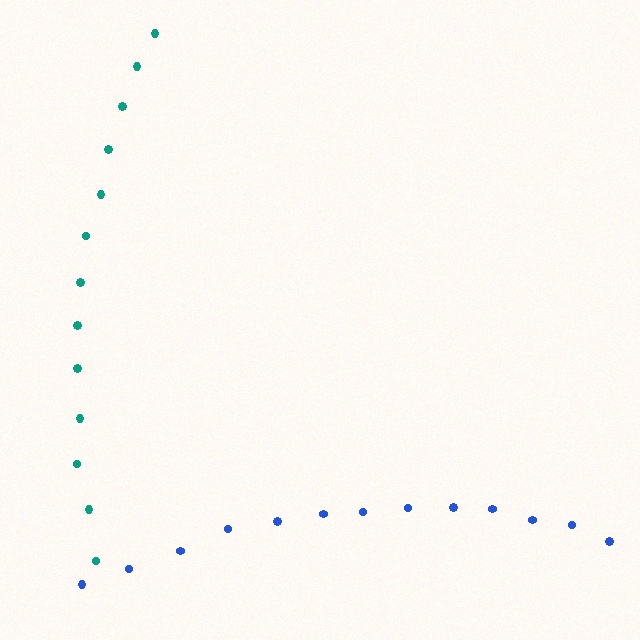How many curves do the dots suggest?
There are 2 distinct paths.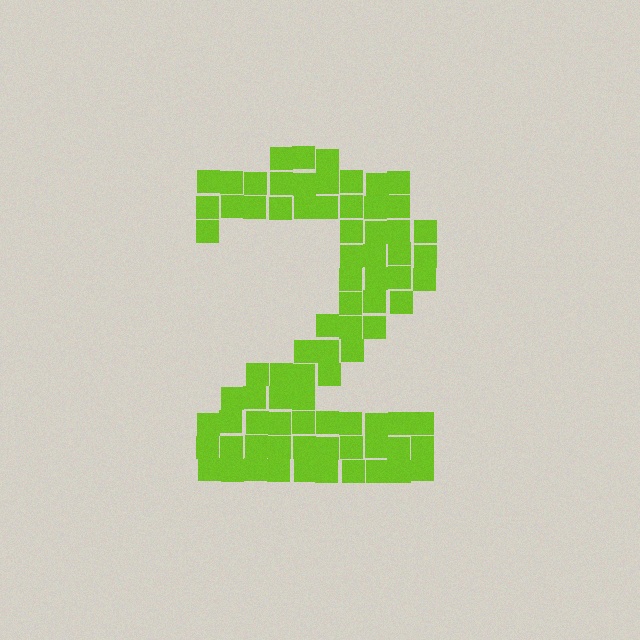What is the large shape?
The large shape is the digit 2.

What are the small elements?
The small elements are squares.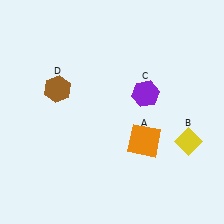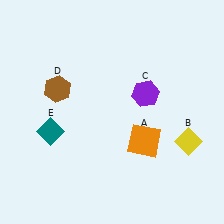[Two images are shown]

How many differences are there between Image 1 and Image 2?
There is 1 difference between the two images.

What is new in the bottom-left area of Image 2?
A teal diamond (E) was added in the bottom-left area of Image 2.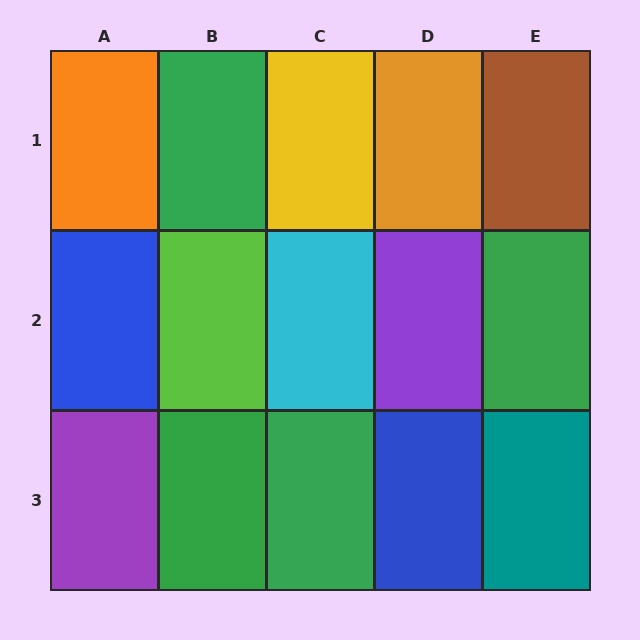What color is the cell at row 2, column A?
Blue.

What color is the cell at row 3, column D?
Blue.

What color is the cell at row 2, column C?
Cyan.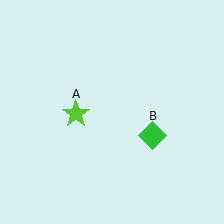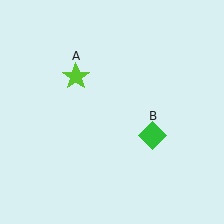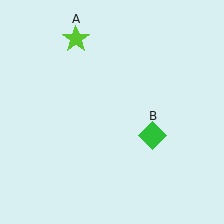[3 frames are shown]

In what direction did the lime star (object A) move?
The lime star (object A) moved up.